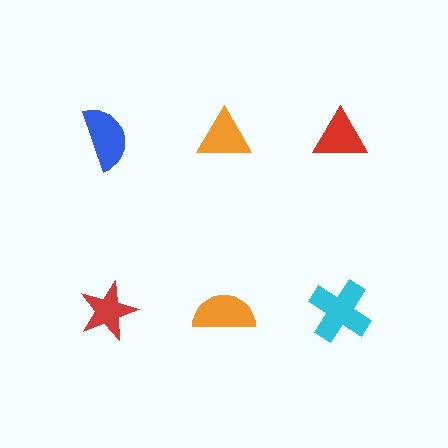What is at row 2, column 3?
A cyan cross.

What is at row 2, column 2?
An orange semicircle.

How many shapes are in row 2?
3 shapes.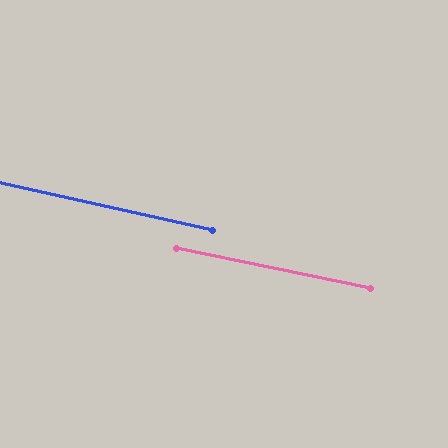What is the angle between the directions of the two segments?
Approximately 1 degree.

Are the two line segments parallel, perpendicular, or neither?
Parallel — their directions differ by only 1.1°.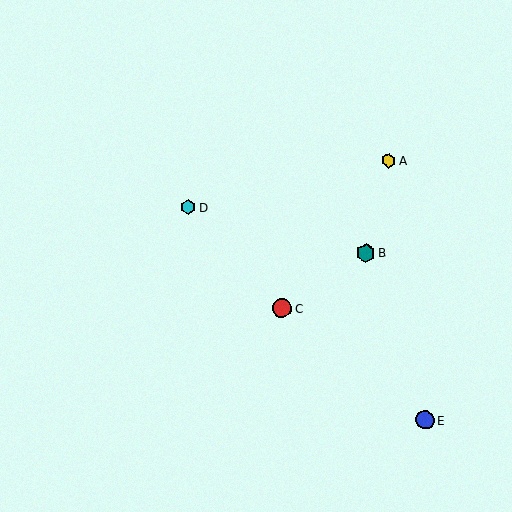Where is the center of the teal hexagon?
The center of the teal hexagon is at (366, 253).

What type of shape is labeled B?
Shape B is a teal hexagon.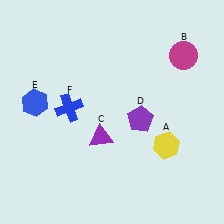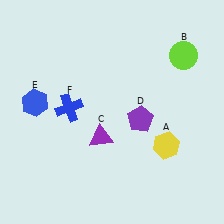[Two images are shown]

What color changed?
The circle (B) changed from magenta in Image 1 to lime in Image 2.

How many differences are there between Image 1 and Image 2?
There is 1 difference between the two images.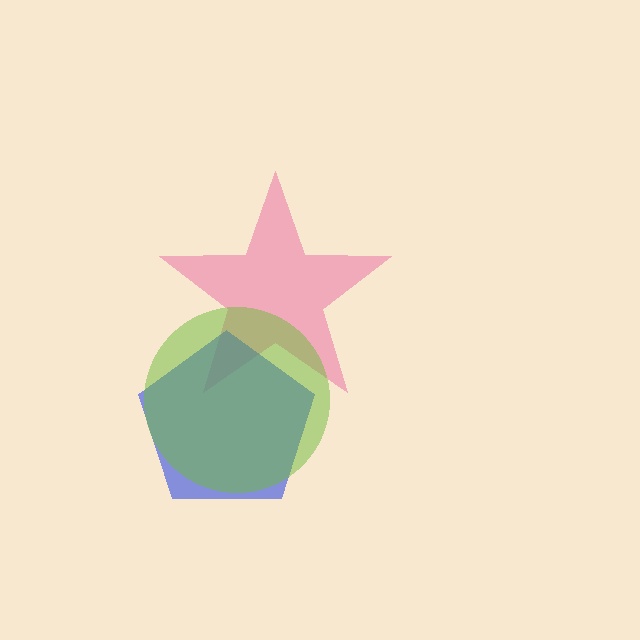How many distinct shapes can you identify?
There are 3 distinct shapes: a pink star, a blue pentagon, a lime circle.